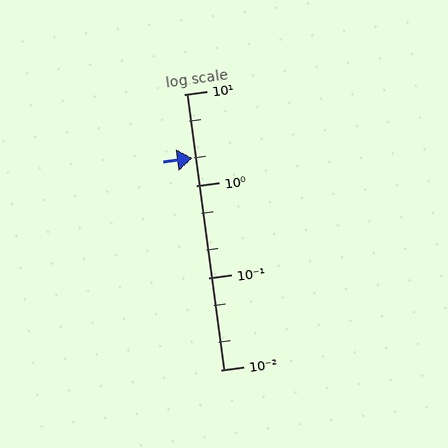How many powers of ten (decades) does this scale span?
The scale spans 3 decades, from 0.01 to 10.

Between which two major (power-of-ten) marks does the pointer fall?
The pointer is between 1 and 10.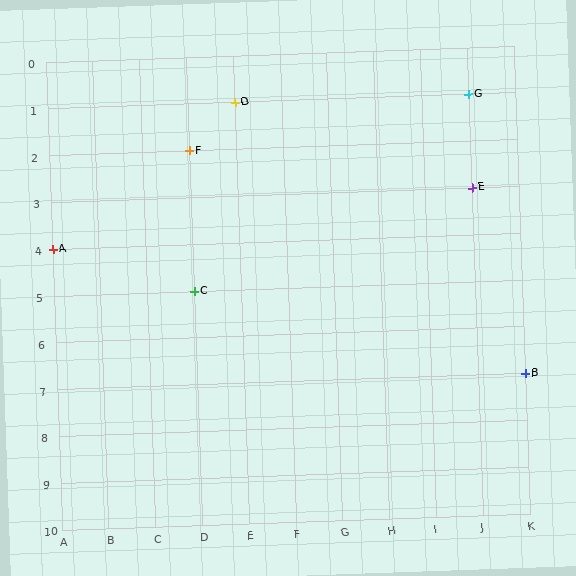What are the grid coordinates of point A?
Point A is at grid coordinates (A, 4).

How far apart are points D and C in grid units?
Points D and C are 1 column and 4 rows apart (about 4.1 grid units diagonally).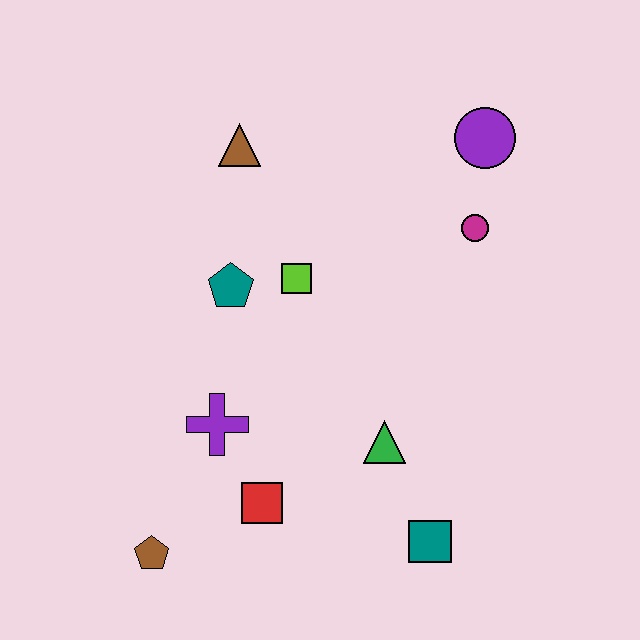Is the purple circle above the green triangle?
Yes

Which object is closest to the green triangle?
The teal square is closest to the green triangle.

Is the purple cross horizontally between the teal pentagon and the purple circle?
No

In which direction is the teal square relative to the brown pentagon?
The teal square is to the right of the brown pentagon.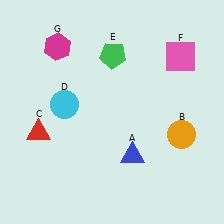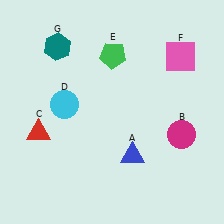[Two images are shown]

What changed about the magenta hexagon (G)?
In Image 1, G is magenta. In Image 2, it changed to teal.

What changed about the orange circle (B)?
In Image 1, B is orange. In Image 2, it changed to magenta.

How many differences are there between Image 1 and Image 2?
There are 2 differences between the two images.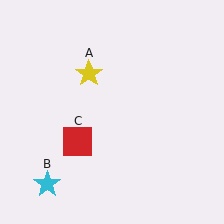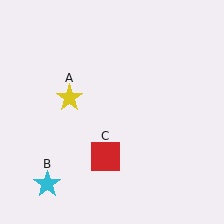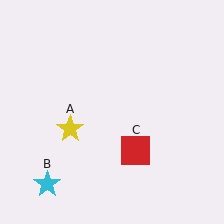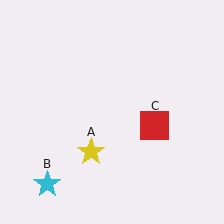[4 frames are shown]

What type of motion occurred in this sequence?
The yellow star (object A), red square (object C) rotated counterclockwise around the center of the scene.